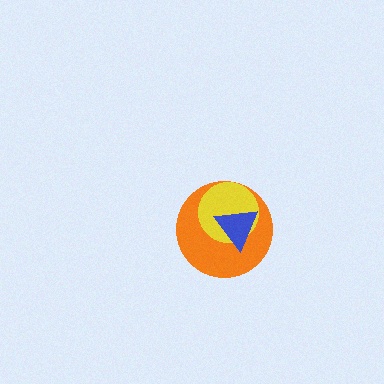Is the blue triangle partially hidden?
No, no other shape covers it.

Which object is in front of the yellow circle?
The blue triangle is in front of the yellow circle.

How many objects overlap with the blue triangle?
2 objects overlap with the blue triangle.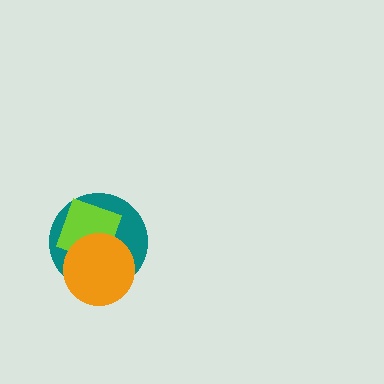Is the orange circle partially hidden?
No, no other shape covers it.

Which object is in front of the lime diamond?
The orange circle is in front of the lime diamond.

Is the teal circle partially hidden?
Yes, it is partially covered by another shape.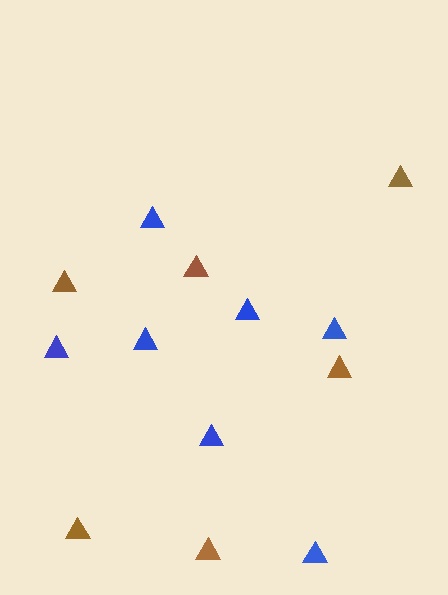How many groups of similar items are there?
There are 2 groups: one group of brown triangles (6) and one group of blue triangles (7).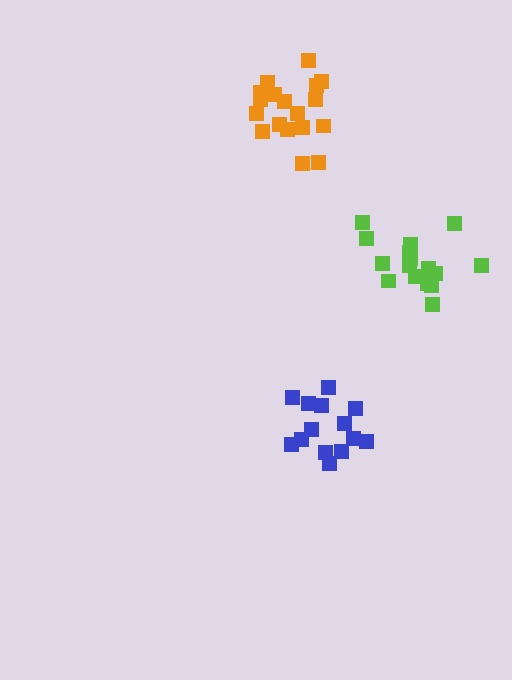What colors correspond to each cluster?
The clusters are colored: blue, orange, lime.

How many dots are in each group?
Group 1: 14 dots, Group 2: 18 dots, Group 3: 16 dots (48 total).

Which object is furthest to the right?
The lime cluster is rightmost.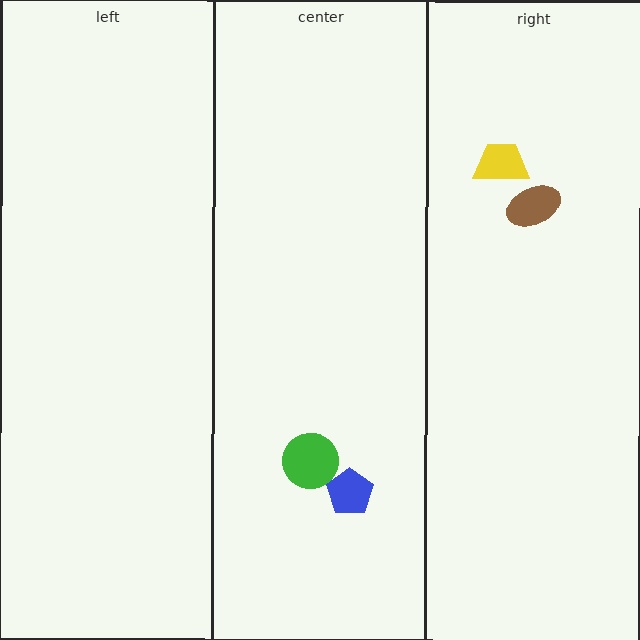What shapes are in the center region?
The green circle, the blue pentagon.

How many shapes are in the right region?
2.